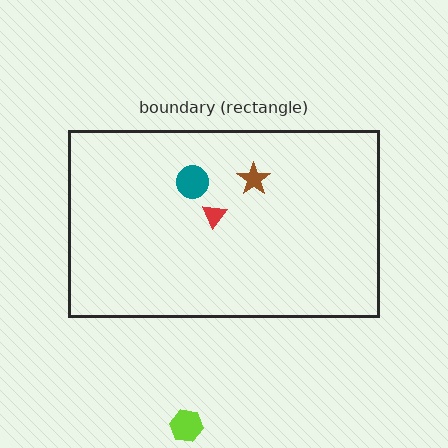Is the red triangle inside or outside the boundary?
Inside.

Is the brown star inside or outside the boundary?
Inside.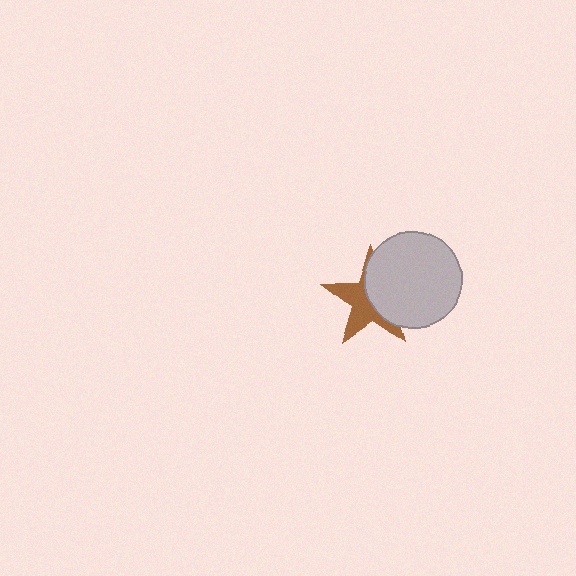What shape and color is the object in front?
The object in front is a light gray circle.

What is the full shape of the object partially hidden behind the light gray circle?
The partially hidden object is a brown star.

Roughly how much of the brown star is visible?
About half of it is visible (roughly 51%).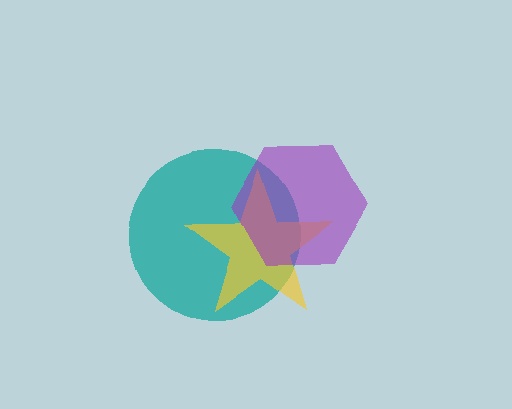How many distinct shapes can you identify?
There are 3 distinct shapes: a teal circle, a yellow star, a purple hexagon.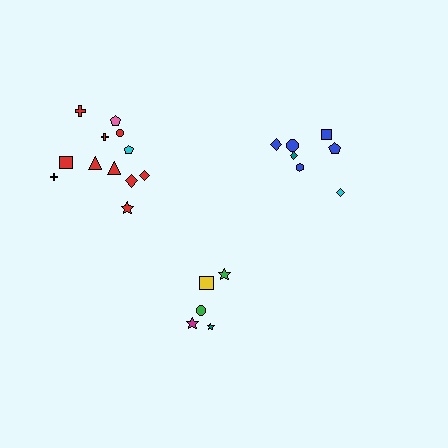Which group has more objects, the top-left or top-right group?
The top-left group.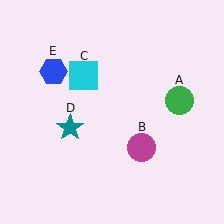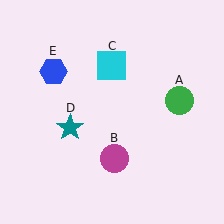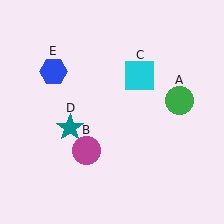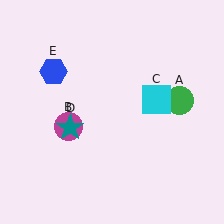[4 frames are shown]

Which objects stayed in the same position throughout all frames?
Green circle (object A) and teal star (object D) and blue hexagon (object E) remained stationary.